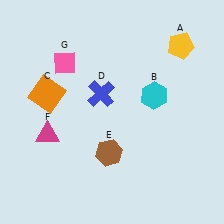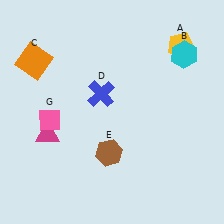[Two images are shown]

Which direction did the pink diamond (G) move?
The pink diamond (G) moved down.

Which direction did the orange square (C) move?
The orange square (C) moved up.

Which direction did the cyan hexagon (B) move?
The cyan hexagon (B) moved up.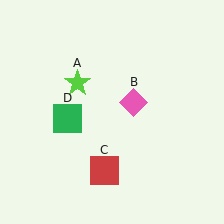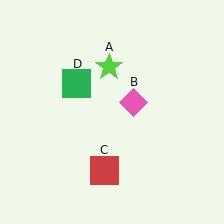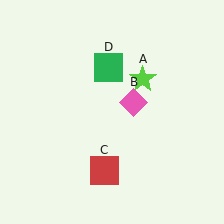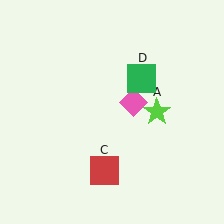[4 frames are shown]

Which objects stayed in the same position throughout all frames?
Pink diamond (object B) and red square (object C) remained stationary.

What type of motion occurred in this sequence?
The lime star (object A), green square (object D) rotated clockwise around the center of the scene.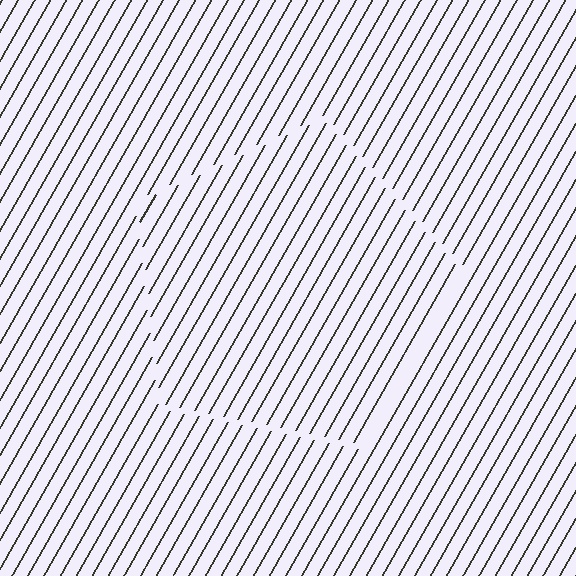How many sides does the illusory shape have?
5 sides — the line-ends trace a pentagon.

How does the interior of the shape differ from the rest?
The interior of the shape contains the same grating, shifted by half a period — the contour is defined by the phase discontinuity where line-ends from the inner and outer gratings abut.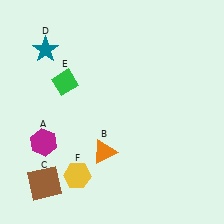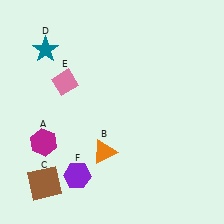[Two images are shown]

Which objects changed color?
E changed from green to pink. F changed from yellow to purple.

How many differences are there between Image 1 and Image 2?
There are 2 differences between the two images.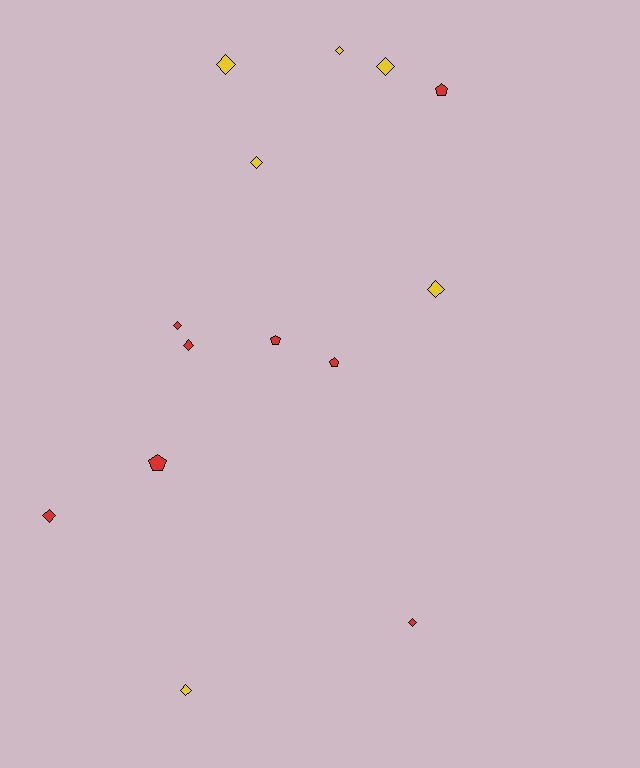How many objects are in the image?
There are 14 objects.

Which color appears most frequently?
Red, with 8 objects.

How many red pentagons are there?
There are 4 red pentagons.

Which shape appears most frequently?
Diamond, with 10 objects.